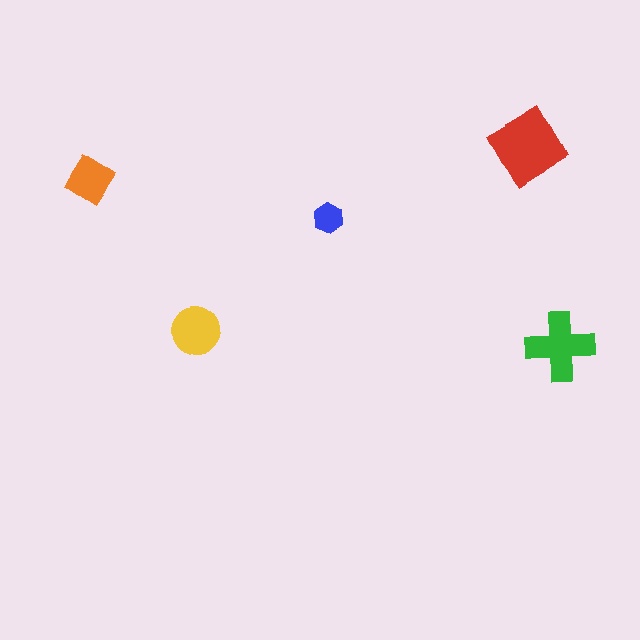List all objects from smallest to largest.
The blue hexagon, the orange diamond, the yellow circle, the green cross, the red diamond.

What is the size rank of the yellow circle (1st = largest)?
3rd.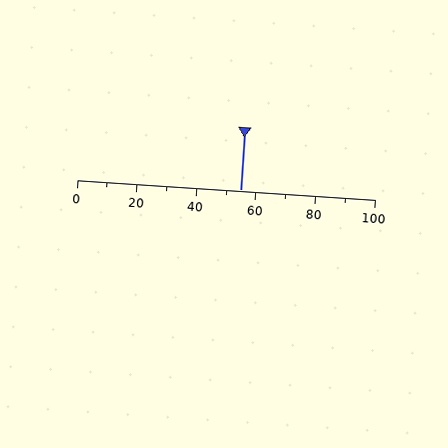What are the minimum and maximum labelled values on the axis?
The axis runs from 0 to 100.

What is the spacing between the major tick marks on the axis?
The major ticks are spaced 20 apart.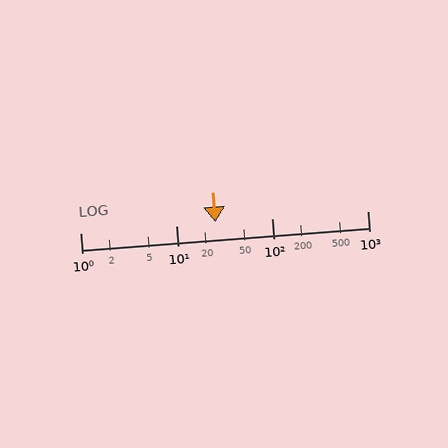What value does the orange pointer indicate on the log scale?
The pointer indicates approximately 26.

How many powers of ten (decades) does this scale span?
The scale spans 3 decades, from 1 to 1000.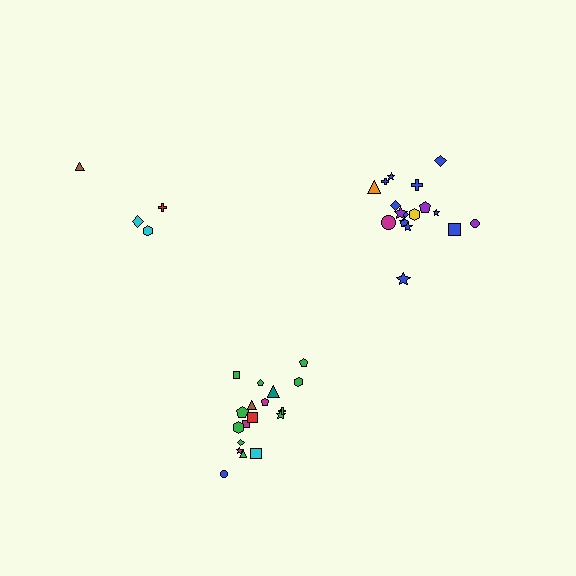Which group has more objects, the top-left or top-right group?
The top-right group.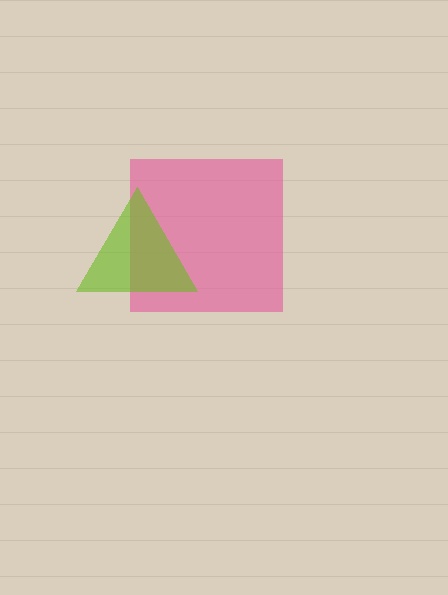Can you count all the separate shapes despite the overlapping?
Yes, there are 2 separate shapes.